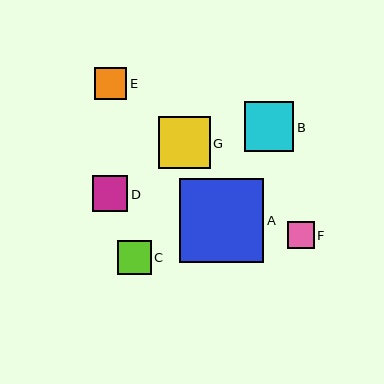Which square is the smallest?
Square F is the smallest with a size of approximately 27 pixels.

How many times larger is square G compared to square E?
Square G is approximately 1.6 times the size of square E.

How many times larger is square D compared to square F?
Square D is approximately 1.3 times the size of square F.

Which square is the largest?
Square A is the largest with a size of approximately 84 pixels.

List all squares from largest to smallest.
From largest to smallest: A, G, B, D, C, E, F.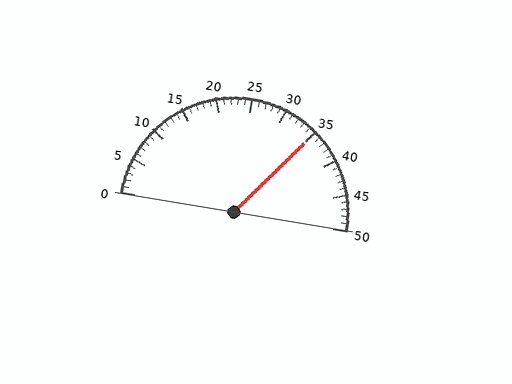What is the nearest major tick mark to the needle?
The nearest major tick mark is 35.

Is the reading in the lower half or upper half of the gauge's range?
The reading is in the upper half of the range (0 to 50).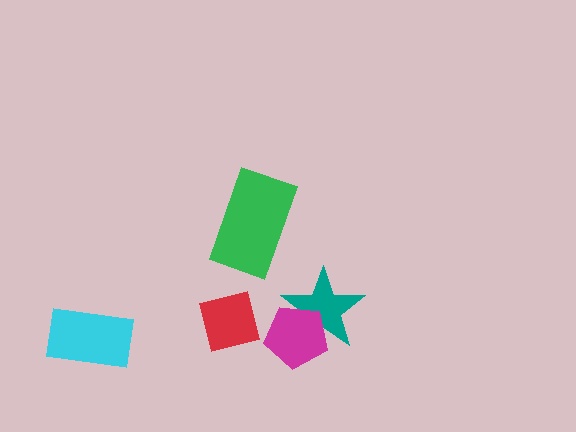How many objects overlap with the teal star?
1 object overlaps with the teal star.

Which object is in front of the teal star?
The magenta pentagon is in front of the teal star.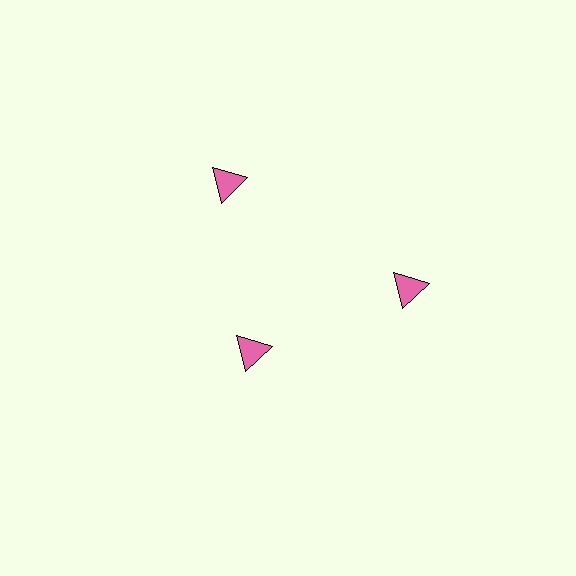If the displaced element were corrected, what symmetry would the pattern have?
It would have 3-fold rotational symmetry — the pattern would map onto itself every 120 degrees.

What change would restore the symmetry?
The symmetry would be restored by moving it outward, back onto the ring so that all 3 triangles sit at equal angles and equal distance from the center.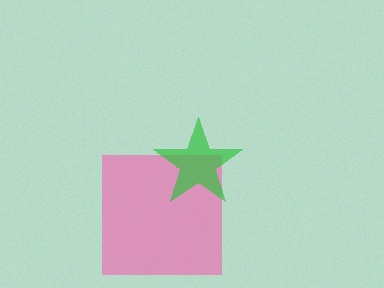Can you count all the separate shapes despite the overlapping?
Yes, there are 2 separate shapes.